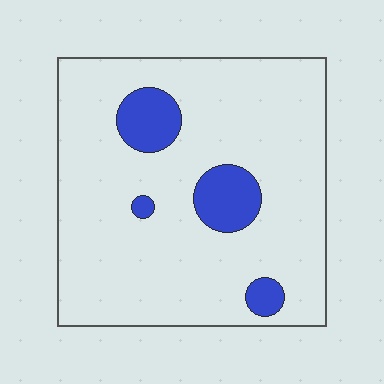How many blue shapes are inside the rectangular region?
4.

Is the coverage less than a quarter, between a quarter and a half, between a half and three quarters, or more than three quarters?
Less than a quarter.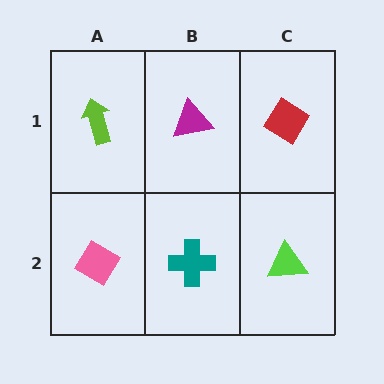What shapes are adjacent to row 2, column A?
A lime arrow (row 1, column A), a teal cross (row 2, column B).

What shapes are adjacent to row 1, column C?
A lime triangle (row 2, column C), a magenta triangle (row 1, column B).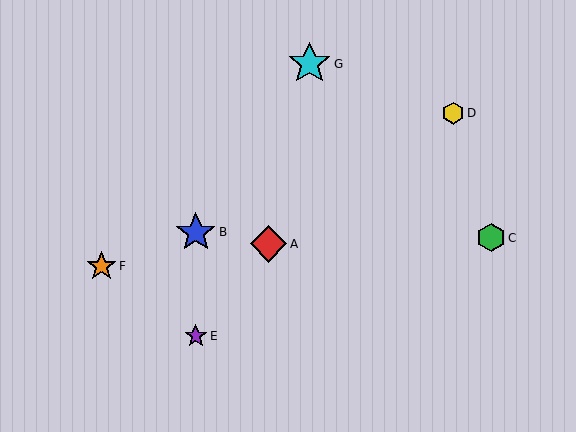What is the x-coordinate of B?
Object B is at x≈196.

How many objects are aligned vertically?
2 objects (B, E) are aligned vertically.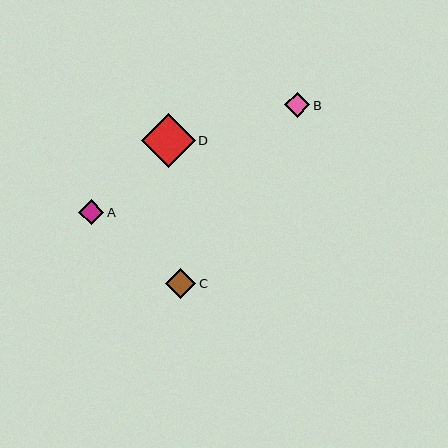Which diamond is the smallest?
Diamond B is the smallest with a size of approximately 25 pixels.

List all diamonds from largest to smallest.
From largest to smallest: D, C, A, B.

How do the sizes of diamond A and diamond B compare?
Diamond A and diamond B are approximately the same size.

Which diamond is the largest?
Diamond D is the largest with a size of approximately 54 pixels.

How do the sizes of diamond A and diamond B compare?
Diamond A and diamond B are approximately the same size.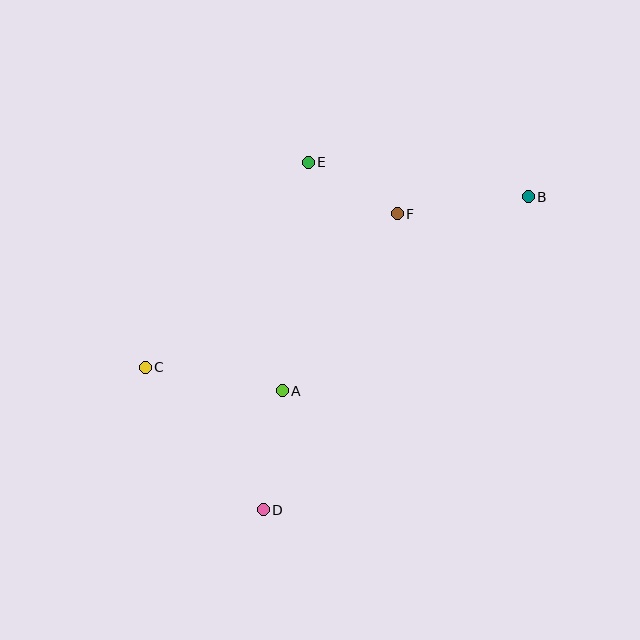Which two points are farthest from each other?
Points B and C are farthest from each other.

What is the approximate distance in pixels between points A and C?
The distance between A and C is approximately 139 pixels.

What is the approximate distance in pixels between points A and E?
The distance between A and E is approximately 230 pixels.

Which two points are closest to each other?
Points E and F are closest to each other.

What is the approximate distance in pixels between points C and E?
The distance between C and E is approximately 262 pixels.